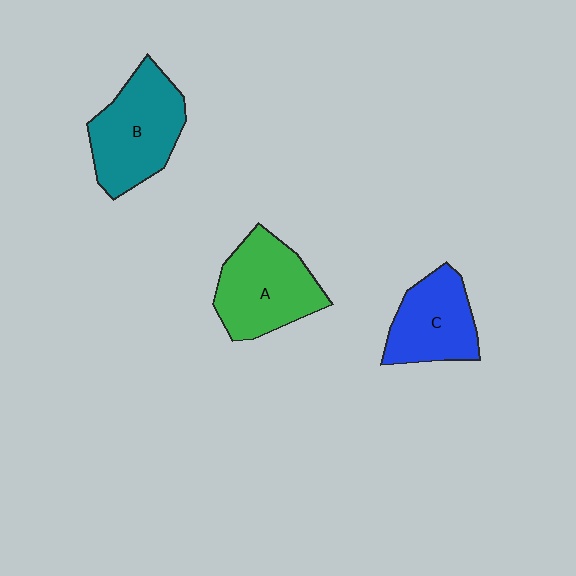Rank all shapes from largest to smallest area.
From largest to smallest: B (teal), A (green), C (blue).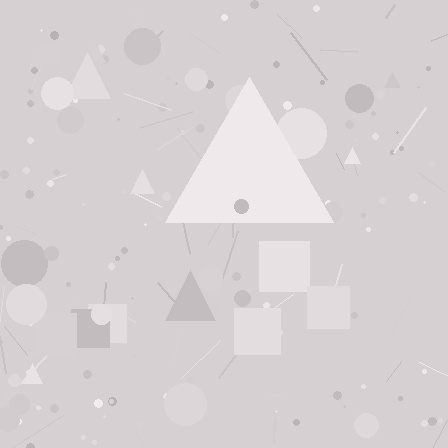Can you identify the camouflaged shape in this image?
The camouflaged shape is a triangle.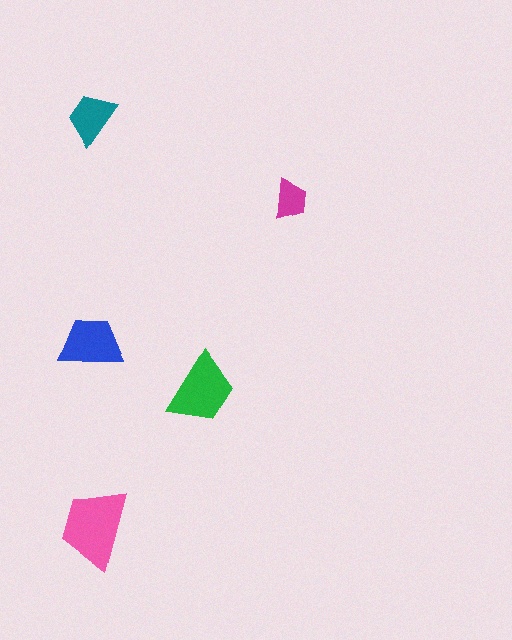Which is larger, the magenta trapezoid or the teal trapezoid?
The teal one.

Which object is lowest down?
The pink trapezoid is bottommost.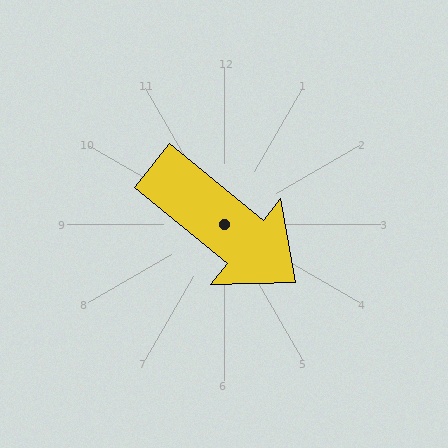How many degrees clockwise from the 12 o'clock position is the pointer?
Approximately 129 degrees.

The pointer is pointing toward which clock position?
Roughly 4 o'clock.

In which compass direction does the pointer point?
Southeast.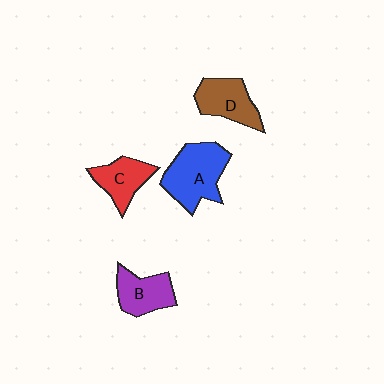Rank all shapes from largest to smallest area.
From largest to smallest: A (blue), D (brown), B (purple), C (red).